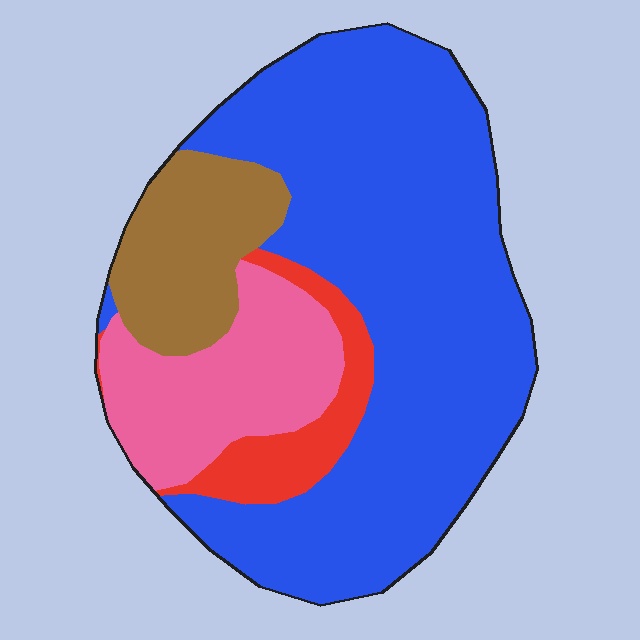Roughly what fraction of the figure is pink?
Pink covers 17% of the figure.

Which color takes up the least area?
Red, at roughly 10%.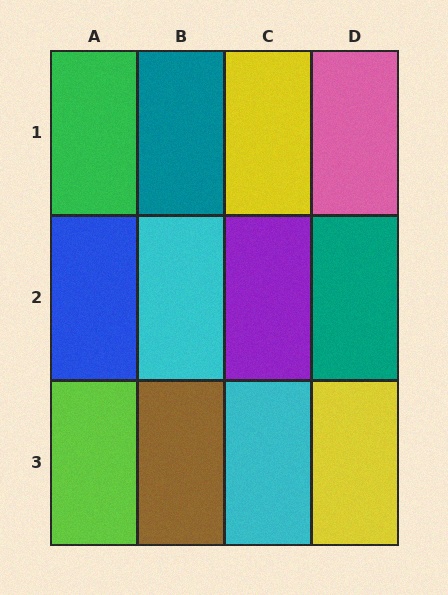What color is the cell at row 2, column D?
Teal.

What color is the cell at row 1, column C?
Yellow.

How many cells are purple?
1 cell is purple.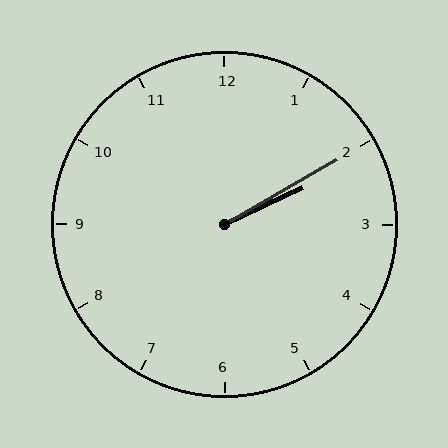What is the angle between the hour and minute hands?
Approximately 5 degrees.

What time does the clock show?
2:10.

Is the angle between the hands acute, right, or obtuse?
It is acute.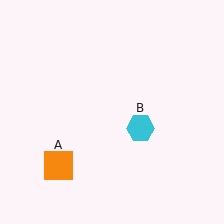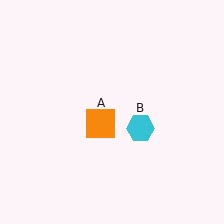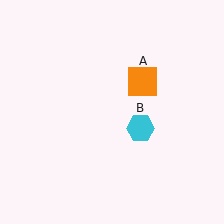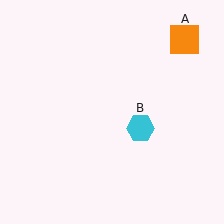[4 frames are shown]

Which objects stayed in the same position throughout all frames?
Cyan hexagon (object B) remained stationary.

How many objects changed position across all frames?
1 object changed position: orange square (object A).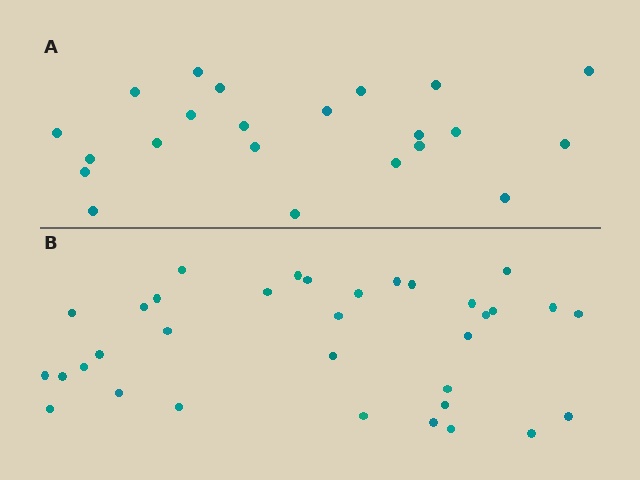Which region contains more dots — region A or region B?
Region B (the bottom region) has more dots.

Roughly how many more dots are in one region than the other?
Region B has roughly 12 or so more dots than region A.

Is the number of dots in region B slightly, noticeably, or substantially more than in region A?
Region B has substantially more. The ratio is roughly 1.5 to 1.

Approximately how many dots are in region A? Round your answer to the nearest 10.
About 20 dots. (The exact count is 22, which rounds to 20.)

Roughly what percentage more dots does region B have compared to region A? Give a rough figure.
About 55% more.